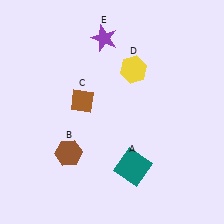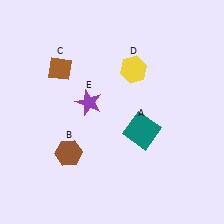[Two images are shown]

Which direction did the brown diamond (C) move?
The brown diamond (C) moved up.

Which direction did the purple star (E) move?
The purple star (E) moved down.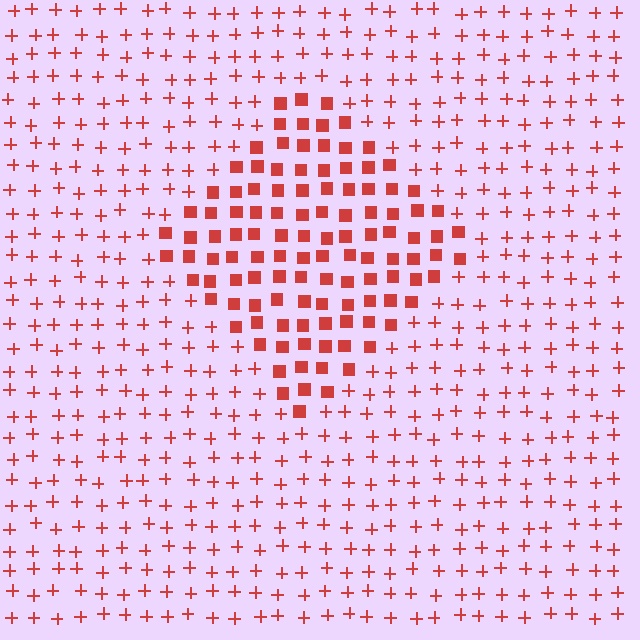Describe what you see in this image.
The image is filled with small red elements arranged in a uniform grid. A diamond-shaped region contains squares, while the surrounding area contains plus signs. The boundary is defined purely by the change in element shape.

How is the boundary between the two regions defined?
The boundary is defined by a change in element shape: squares inside vs. plus signs outside. All elements share the same color and spacing.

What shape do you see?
I see a diamond.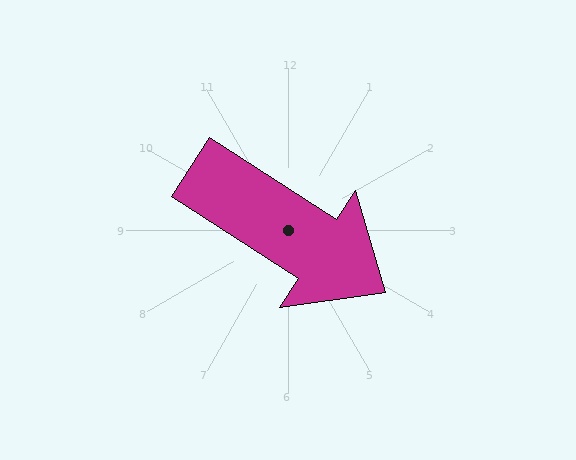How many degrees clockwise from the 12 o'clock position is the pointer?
Approximately 123 degrees.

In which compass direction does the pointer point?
Southeast.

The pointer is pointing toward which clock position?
Roughly 4 o'clock.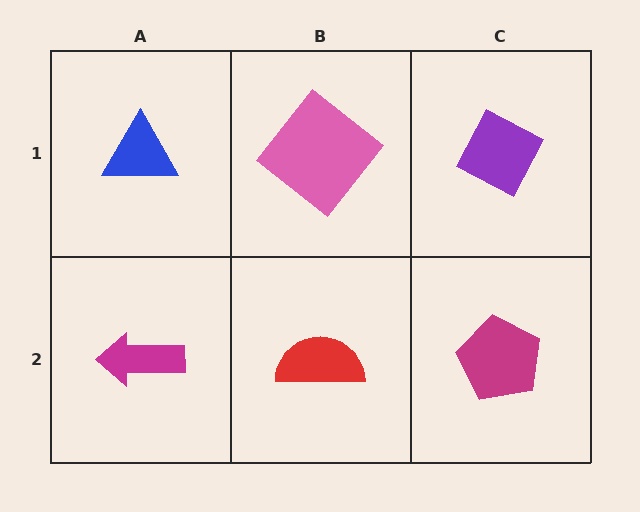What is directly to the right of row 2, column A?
A red semicircle.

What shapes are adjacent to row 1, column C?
A magenta pentagon (row 2, column C), a pink diamond (row 1, column B).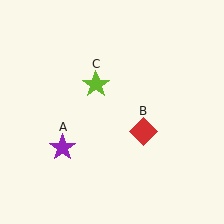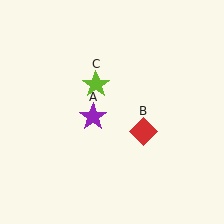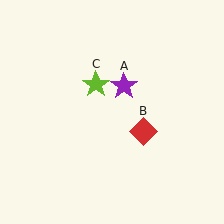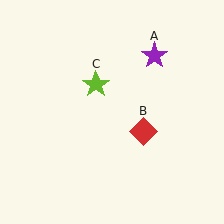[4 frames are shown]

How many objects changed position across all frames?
1 object changed position: purple star (object A).